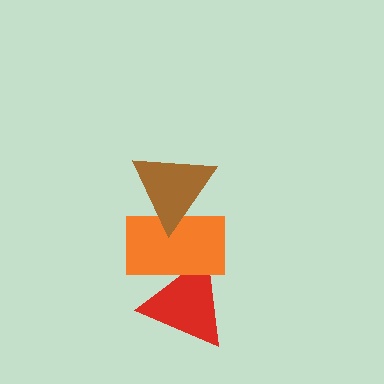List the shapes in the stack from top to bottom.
From top to bottom: the brown triangle, the orange rectangle, the red triangle.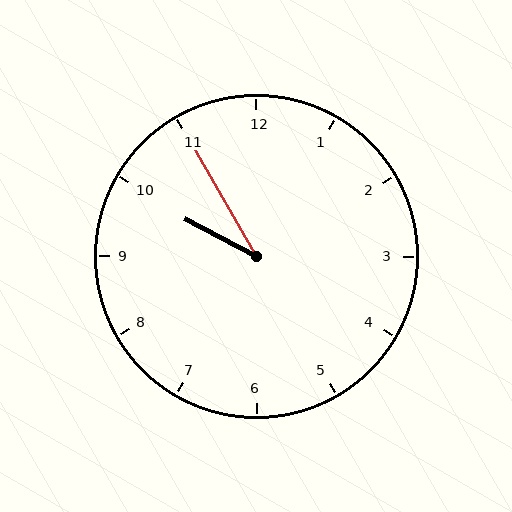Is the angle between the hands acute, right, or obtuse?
It is acute.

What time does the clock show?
9:55.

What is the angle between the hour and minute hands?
Approximately 32 degrees.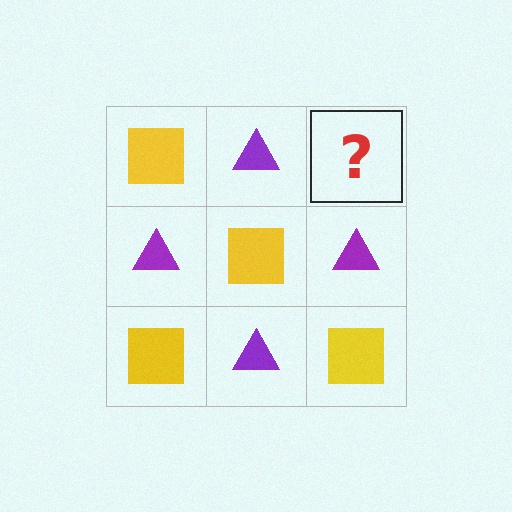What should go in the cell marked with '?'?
The missing cell should contain a yellow square.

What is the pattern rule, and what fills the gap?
The rule is that it alternates yellow square and purple triangle in a checkerboard pattern. The gap should be filled with a yellow square.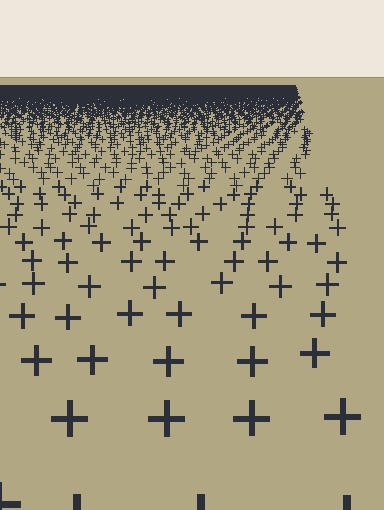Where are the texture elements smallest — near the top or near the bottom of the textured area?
Near the top.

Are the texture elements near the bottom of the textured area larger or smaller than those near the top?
Larger. Near the bottom, elements are closer to the viewer and appear at a bigger on-screen size.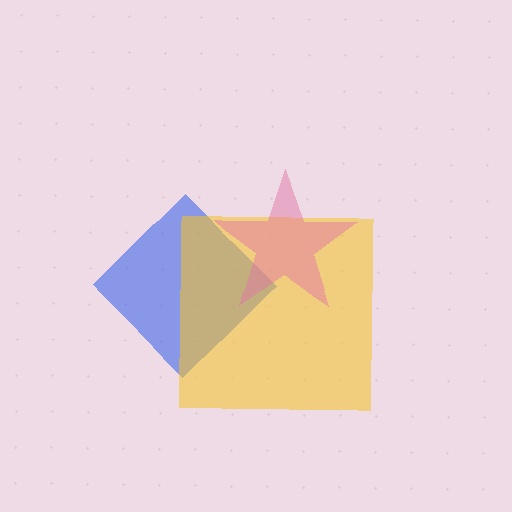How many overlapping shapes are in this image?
There are 3 overlapping shapes in the image.